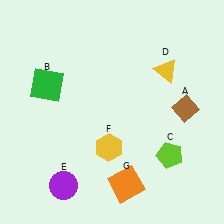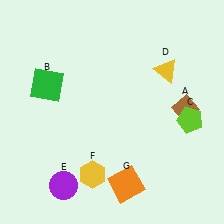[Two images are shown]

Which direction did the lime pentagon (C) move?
The lime pentagon (C) moved up.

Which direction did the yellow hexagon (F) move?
The yellow hexagon (F) moved down.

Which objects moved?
The objects that moved are: the lime pentagon (C), the yellow hexagon (F).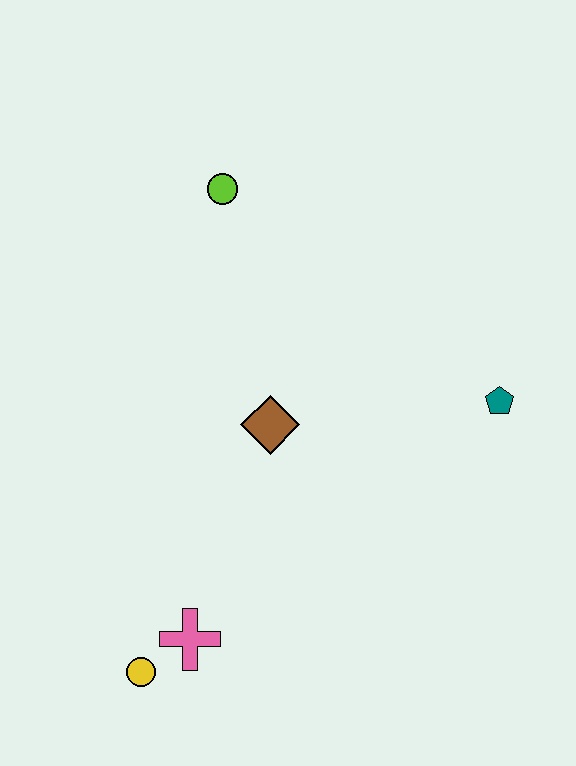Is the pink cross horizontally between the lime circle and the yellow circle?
Yes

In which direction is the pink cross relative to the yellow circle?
The pink cross is to the right of the yellow circle.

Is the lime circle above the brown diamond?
Yes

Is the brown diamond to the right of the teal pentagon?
No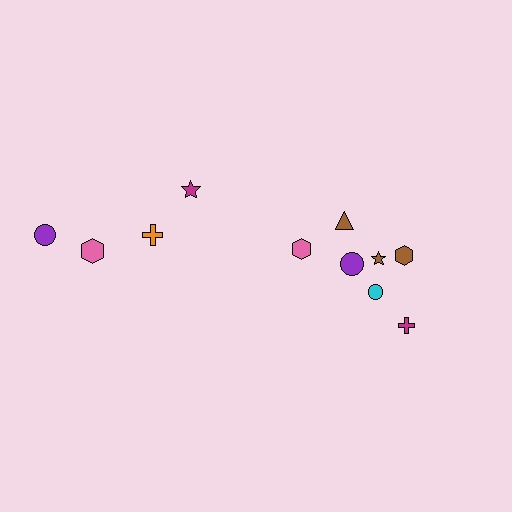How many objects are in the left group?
There are 4 objects.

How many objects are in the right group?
There are 7 objects.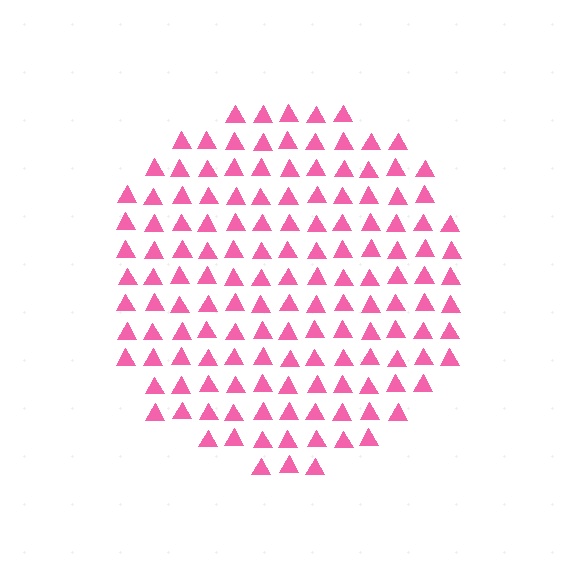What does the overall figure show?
The overall figure shows a circle.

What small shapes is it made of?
It is made of small triangles.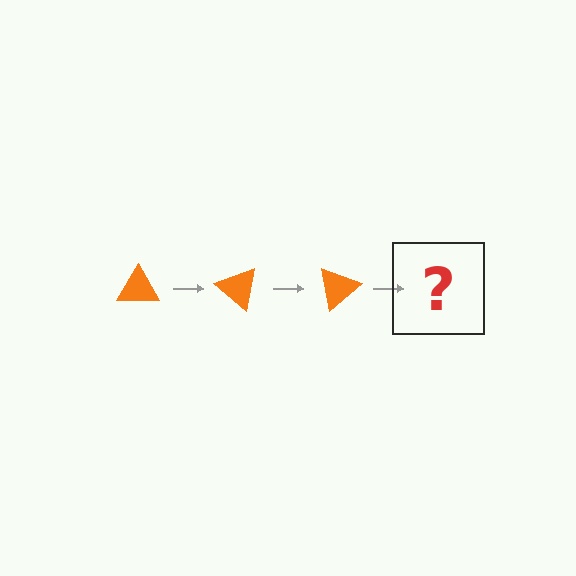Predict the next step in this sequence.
The next step is an orange triangle rotated 120 degrees.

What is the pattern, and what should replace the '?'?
The pattern is that the triangle rotates 40 degrees each step. The '?' should be an orange triangle rotated 120 degrees.